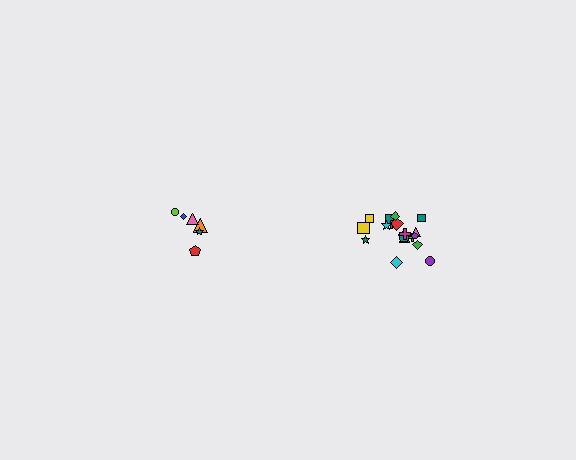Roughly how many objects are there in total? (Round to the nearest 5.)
Roughly 25 objects in total.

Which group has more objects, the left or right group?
The right group.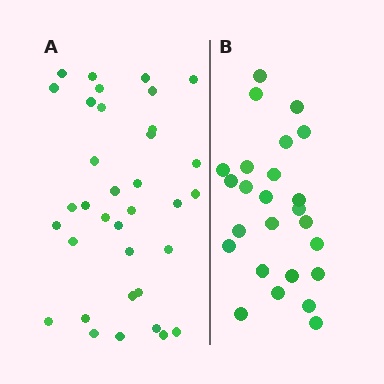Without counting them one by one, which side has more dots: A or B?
Region A (the left region) has more dots.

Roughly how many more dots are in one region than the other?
Region A has roughly 10 or so more dots than region B.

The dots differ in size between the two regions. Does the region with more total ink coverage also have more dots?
No. Region B has more total ink coverage because its dots are larger, but region A actually contains more individual dots. Total area can be misleading — the number of items is what matters here.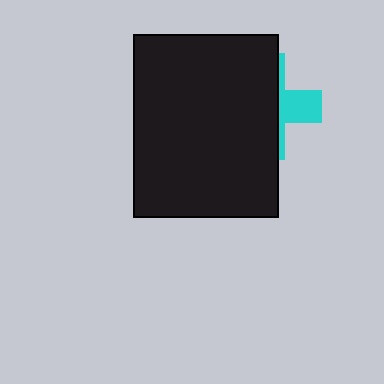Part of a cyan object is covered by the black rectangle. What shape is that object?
It is a cross.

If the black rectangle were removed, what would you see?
You would see the complete cyan cross.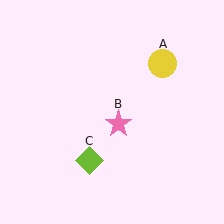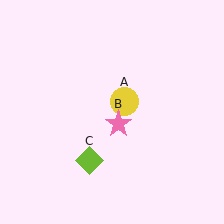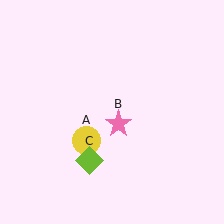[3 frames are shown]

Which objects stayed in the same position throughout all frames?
Pink star (object B) and lime diamond (object C) remained stationary.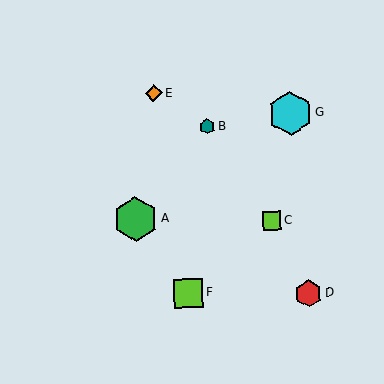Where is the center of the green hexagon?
The center of the green hexagon is at (135, 219).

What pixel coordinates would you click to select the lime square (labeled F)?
Click at (188, 294) to select the lime square F.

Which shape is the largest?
The green hexagon (labeled A) is the largest.